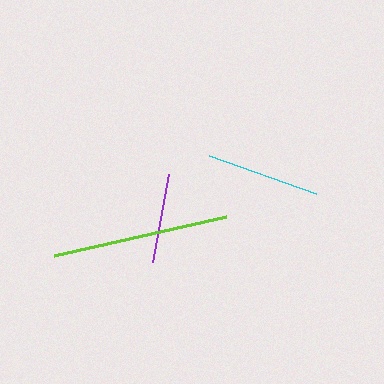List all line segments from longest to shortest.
From longest to shortest: lime, cyan, purple.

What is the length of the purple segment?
The purple segment is approximately 90 pixels long.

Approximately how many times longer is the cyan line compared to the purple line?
The cyan line is approximately 1.3 times the length of the purple line.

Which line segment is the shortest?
The purple line is the shortest at approximately 90 pixels.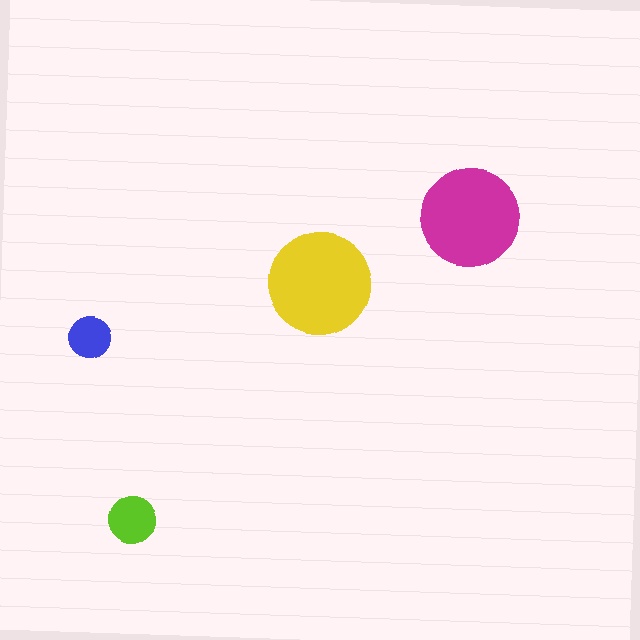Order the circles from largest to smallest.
the yellow one, the magenta one, the lime one, the blue one.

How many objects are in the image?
There are 4 objects in the image.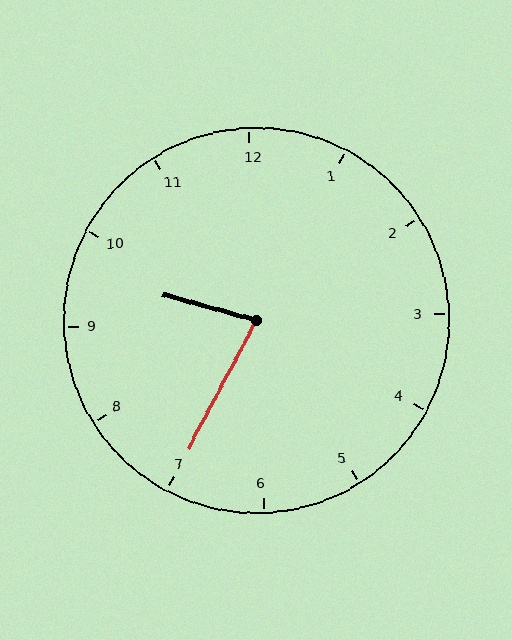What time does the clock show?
9:35.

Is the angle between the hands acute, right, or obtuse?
It is acute.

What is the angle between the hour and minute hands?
Approximately 78 degrees.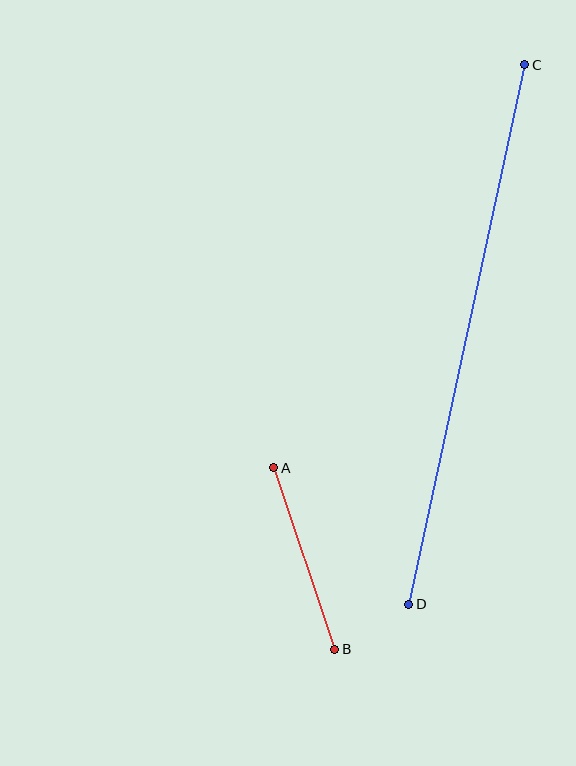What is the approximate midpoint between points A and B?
The midpoint is at approximately (304, 559) pixels.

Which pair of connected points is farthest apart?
Points C and D are farthest apart.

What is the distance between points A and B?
The distance is approximately 192 pixels.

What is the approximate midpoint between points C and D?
The midpoint is at approximately (467, 335) pixels.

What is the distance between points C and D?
The distance is approximately 552 pixels.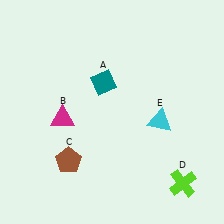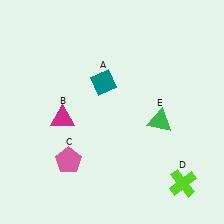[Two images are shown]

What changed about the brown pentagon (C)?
In Image 1, C is brown. In Image 2, it changed to pink.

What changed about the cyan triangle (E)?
In Image 1, E is cyan. In Image 2, it changed to green.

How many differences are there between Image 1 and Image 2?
There are 2 differences between the two images.